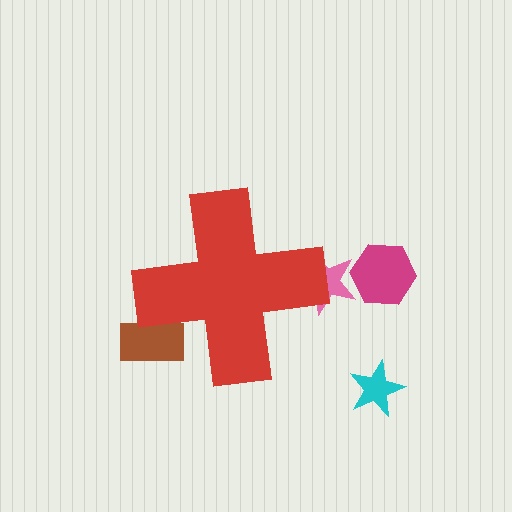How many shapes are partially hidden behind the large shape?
2 shapes are partially hidden.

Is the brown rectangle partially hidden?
Yes, the brown rectangle is partially hidden behind the red cross.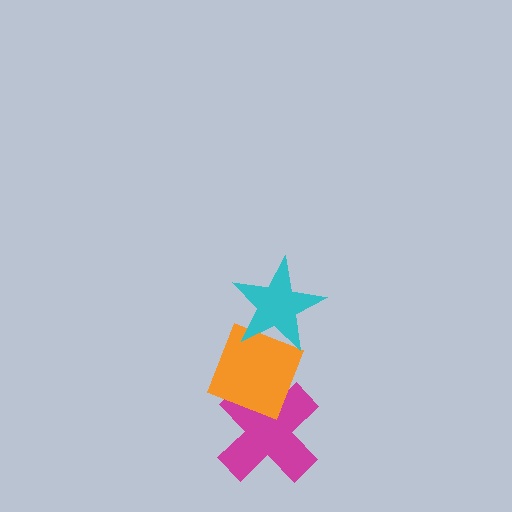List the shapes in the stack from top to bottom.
From top to bottom: the cyan star, the orange diamond, the magenta cross.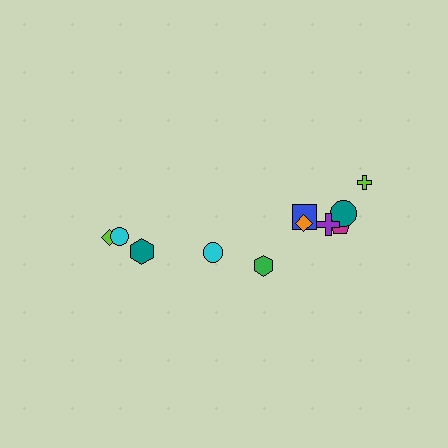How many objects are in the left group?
There are 4 objects.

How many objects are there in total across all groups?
There are 11 objects.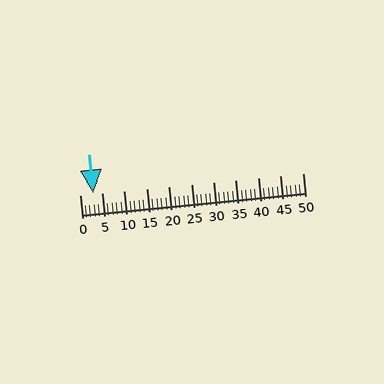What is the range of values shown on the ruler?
The ruler shows values from 0 to 50.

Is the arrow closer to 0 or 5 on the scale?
The arrow is closer to 5.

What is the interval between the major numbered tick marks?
The major tick marks are spaced 5 units apart.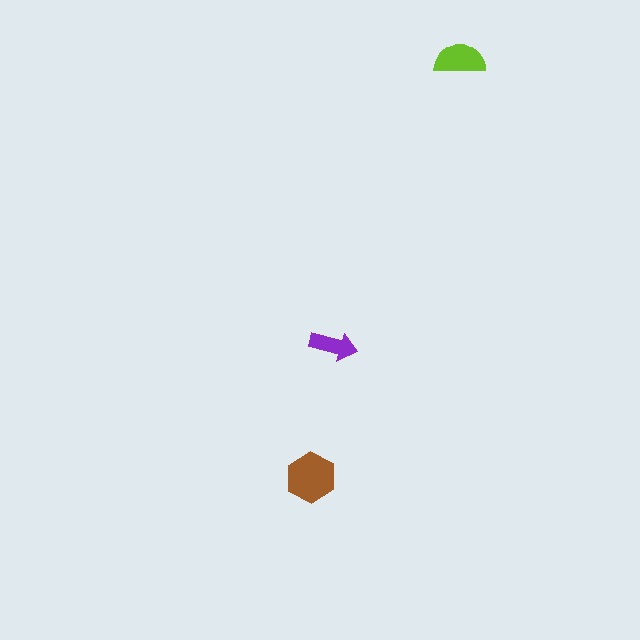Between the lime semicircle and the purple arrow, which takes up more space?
The lime semicircle.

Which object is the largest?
The brown hexagon.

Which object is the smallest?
The purple arrow.